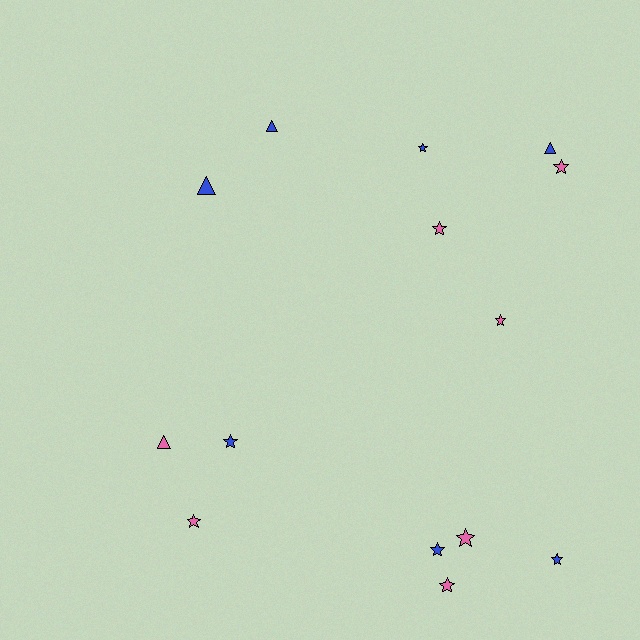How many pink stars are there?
There are 6 pink stars.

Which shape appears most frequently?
Star, with 10 objects.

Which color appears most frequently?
Blue, with 7 objects.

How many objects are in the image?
There are 14 objects.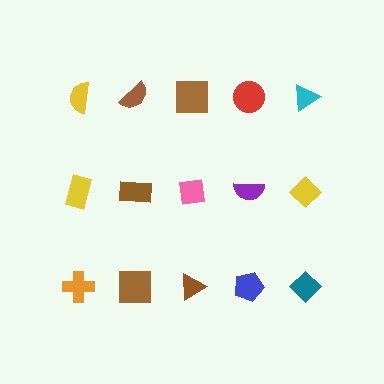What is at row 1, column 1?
A yellow semicircle.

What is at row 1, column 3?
A brown square.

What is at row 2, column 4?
A purple semicircle.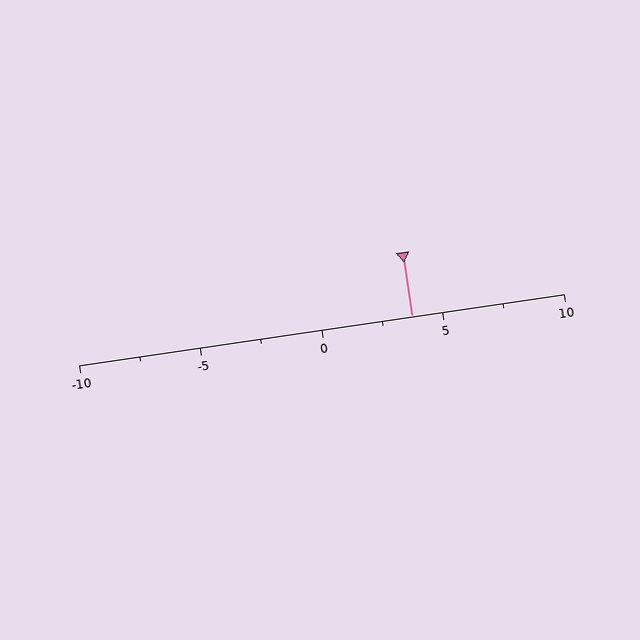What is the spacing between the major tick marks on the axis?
The major ticks are spaced 5 apart.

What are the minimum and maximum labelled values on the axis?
The axis runs from -10 to 10.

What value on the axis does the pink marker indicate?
The marker indicates approximately 3.8.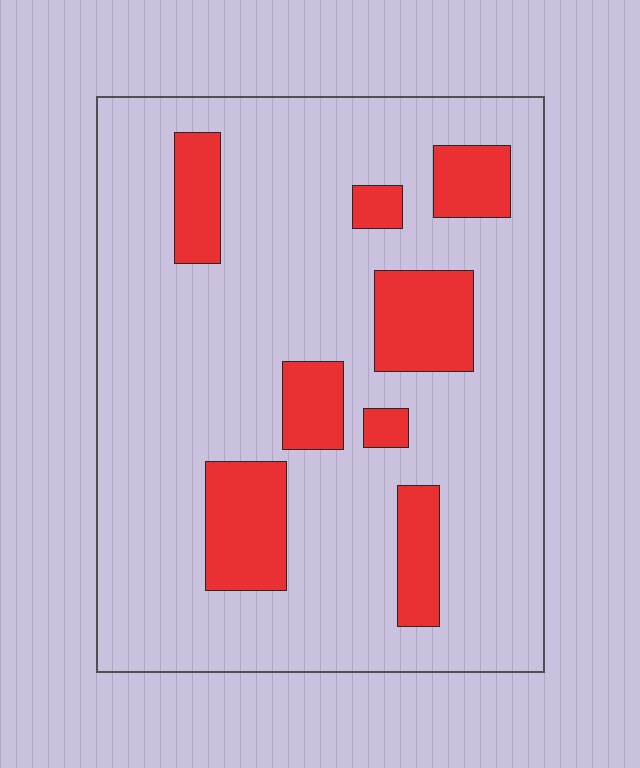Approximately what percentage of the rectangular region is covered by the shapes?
Approximately 20%.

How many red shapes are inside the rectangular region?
8.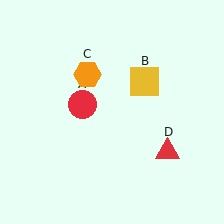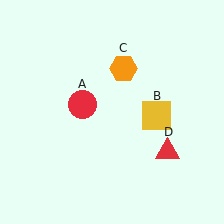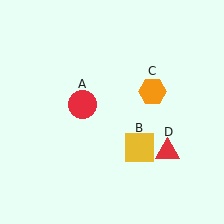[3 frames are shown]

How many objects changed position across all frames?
2 objects changed position: yellow square (object B), orange hexagon (object C).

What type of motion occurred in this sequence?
The yellow square (object B), orange hexagon (object C) rotated clockwise around the center of the scene.